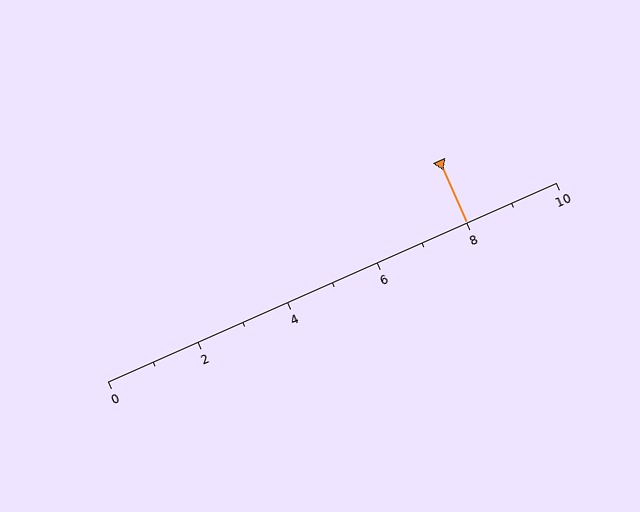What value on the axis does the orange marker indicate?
The marker indicates approximately 8.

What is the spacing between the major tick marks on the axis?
The major ticks are spaced 2 apart.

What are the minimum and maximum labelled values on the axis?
The axis runs from 0 to 10.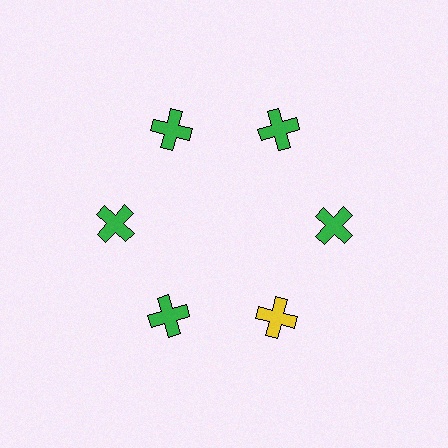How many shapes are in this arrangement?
There are 6 shapes arranged in a ring pattern.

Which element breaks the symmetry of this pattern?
The yellow cross at roughly the 5 o'clock position breaks the symmetry. All other shapes are green crosses.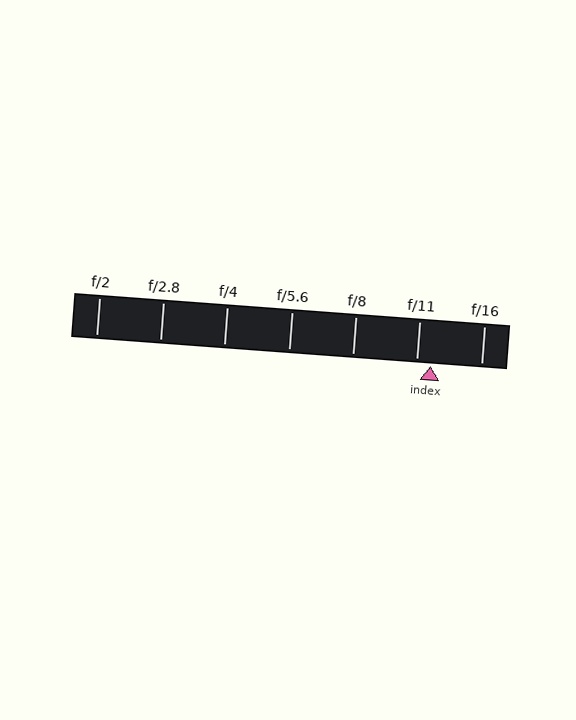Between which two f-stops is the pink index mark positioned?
The index mark is between f/11 and f/16.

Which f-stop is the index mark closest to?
The index mark is closest to f/11.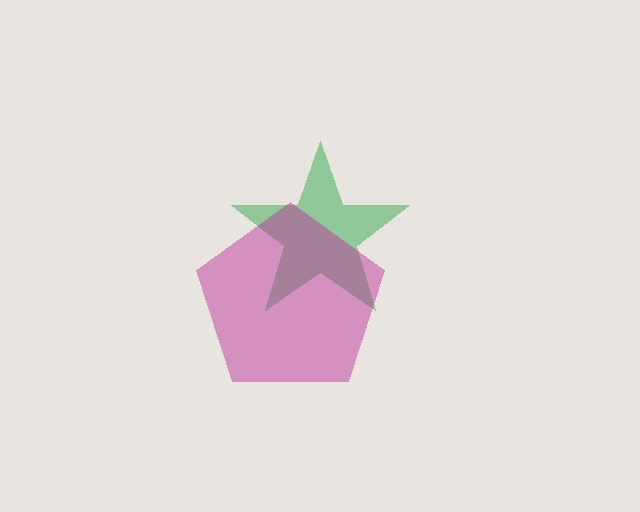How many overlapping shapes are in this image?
There are 2 overlapping shapes in the image.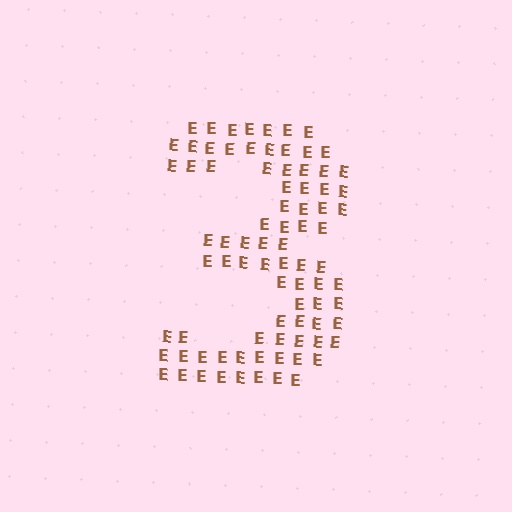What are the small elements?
The small elements are letter E's.